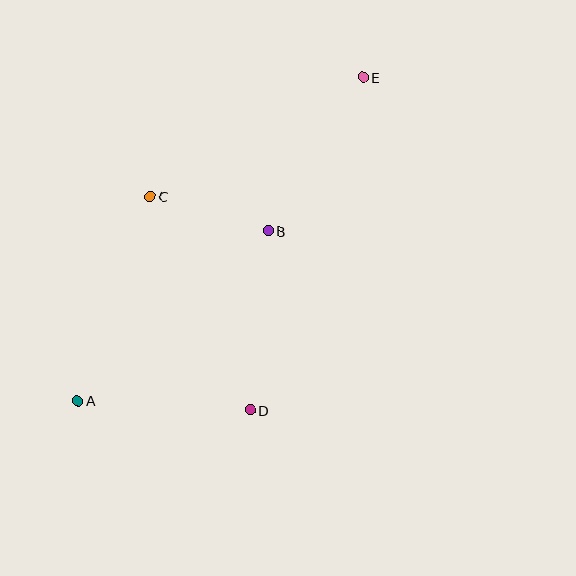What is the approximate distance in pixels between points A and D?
The distance between A and D is approximately 173 pixels.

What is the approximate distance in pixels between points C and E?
The distance between C and E is approximately 244 pixels.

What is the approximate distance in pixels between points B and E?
The distance between B and E is approximately 181 pixels.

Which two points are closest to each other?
Points B and C are closest to each other.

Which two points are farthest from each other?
Points A and E are farthest from each other.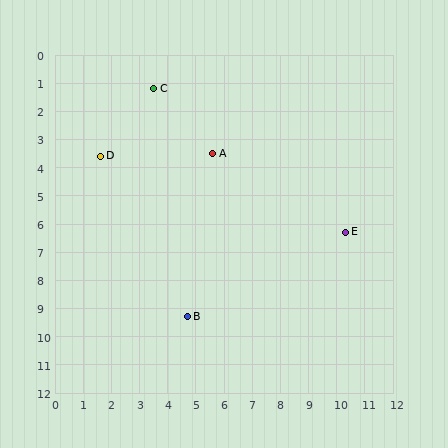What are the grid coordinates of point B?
Point B is at approximately (4.7, 9.3).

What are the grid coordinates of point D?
Point D is at approximately (1.6, 3.6).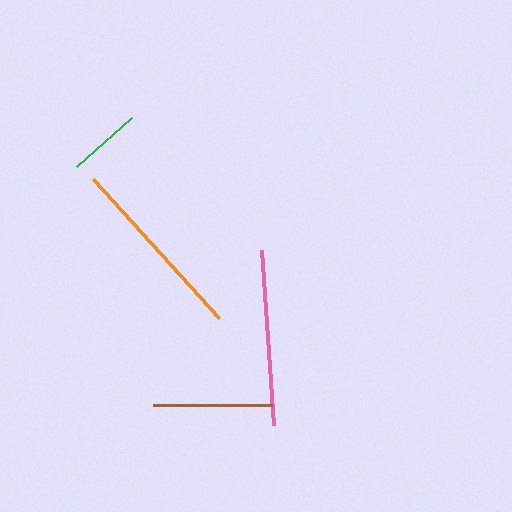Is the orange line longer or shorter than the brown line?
The orange line is longer than the brown line.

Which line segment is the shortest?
The green line is the shortest at approximately 74 pixels.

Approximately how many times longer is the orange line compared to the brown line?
The orange line is approximately 1.6 times the length of the brown line.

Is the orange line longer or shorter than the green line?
The orange line is longer than the green line.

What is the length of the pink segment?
The pink segment is approximately 175 pixels long.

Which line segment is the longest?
The orange line is the longest at approximately 188 pixels.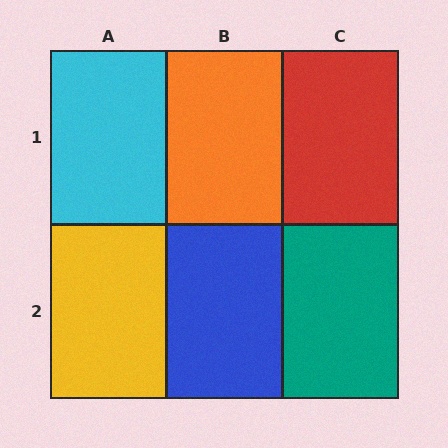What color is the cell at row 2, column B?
Blue.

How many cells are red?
1 cell is red.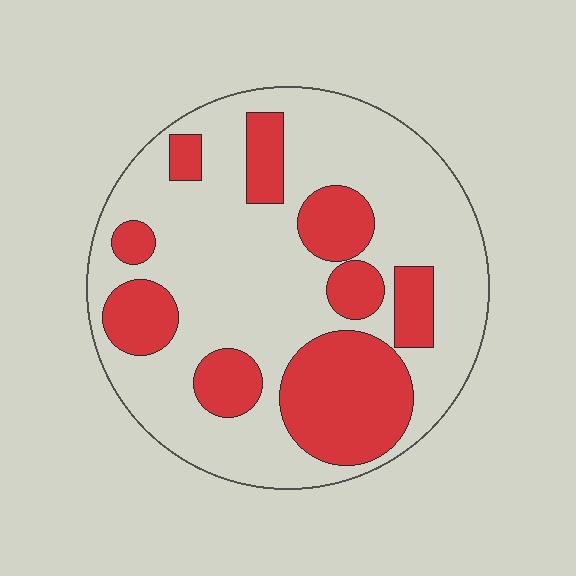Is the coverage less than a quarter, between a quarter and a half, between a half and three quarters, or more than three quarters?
Between a quarter and a half.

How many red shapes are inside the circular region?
9.